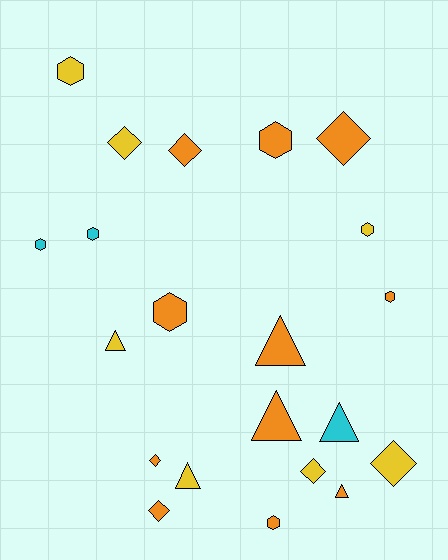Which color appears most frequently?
Orange, with 11 objects.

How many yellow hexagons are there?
There are 2 yellow hexagons.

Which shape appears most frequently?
Hexagon, with 8 objects.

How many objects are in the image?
There are 21 objects.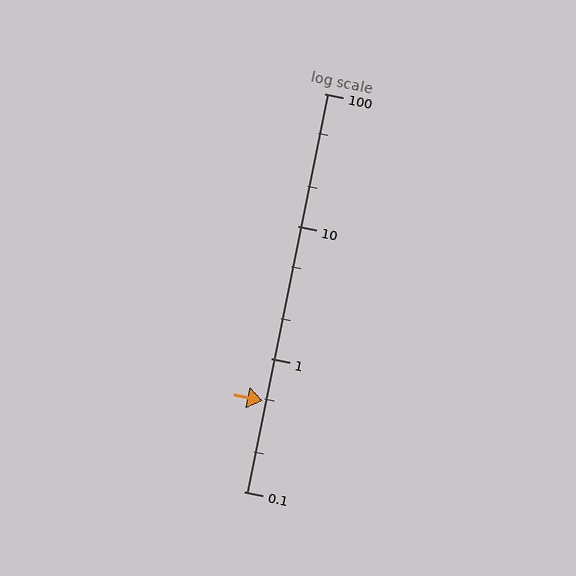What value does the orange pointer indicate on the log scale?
The pointer indicates approximately 0.48.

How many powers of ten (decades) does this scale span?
The scale spans 3 decades, from 0.1 to 100.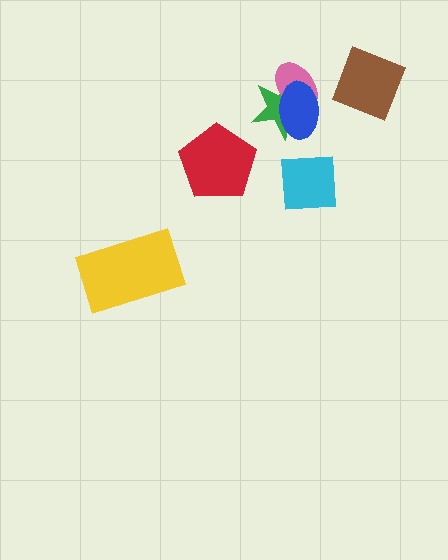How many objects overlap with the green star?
2 objects overlap with the green star.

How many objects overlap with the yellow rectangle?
0 objects overlap with the yellow rectangle.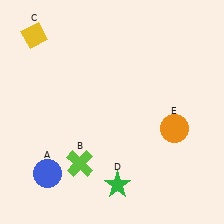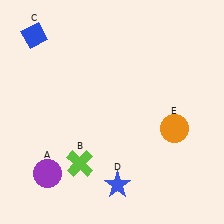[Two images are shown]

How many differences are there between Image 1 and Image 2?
There are 3 differences between the two images.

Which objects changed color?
A changed from blue to purple. C changed from yellow to blue. D changed from green to blue.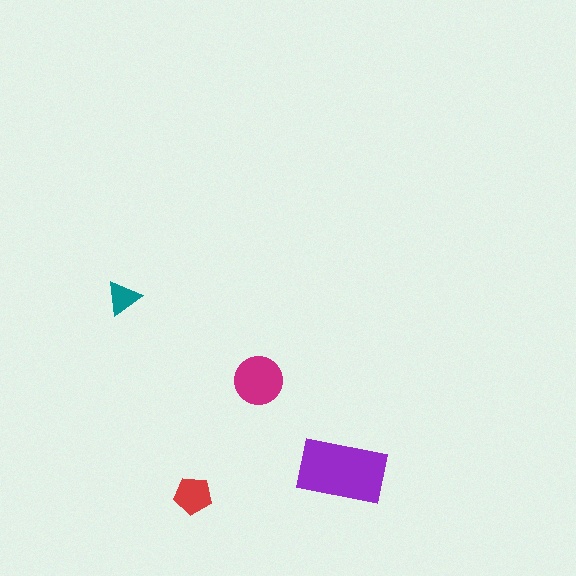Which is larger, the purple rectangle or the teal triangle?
The purple rectangle.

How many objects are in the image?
There are 4 objects in the image.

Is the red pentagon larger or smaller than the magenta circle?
Smaller.